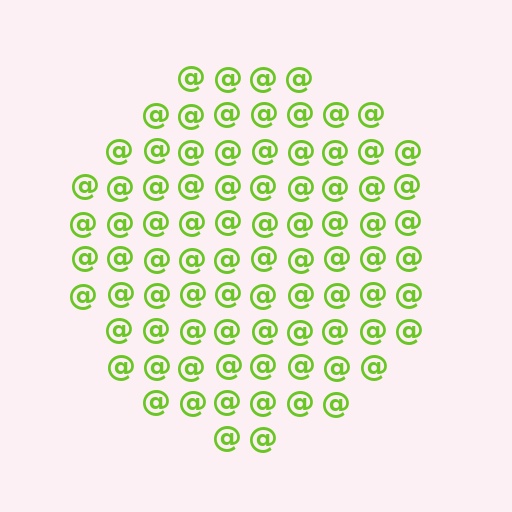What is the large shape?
The large shape is a circle.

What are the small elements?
The small elements are at signs.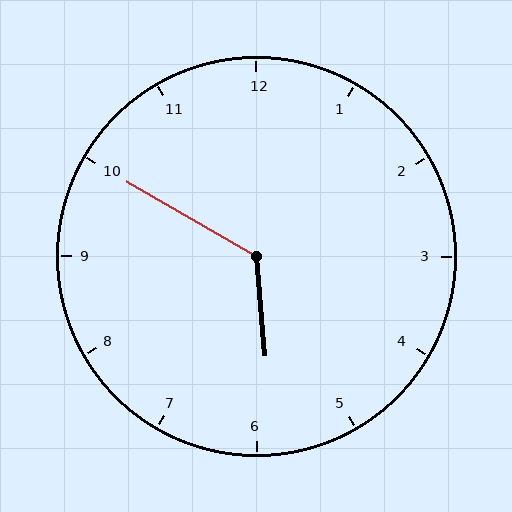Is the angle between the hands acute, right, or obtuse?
It is obtuse.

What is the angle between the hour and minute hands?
Approximately 125 degrees.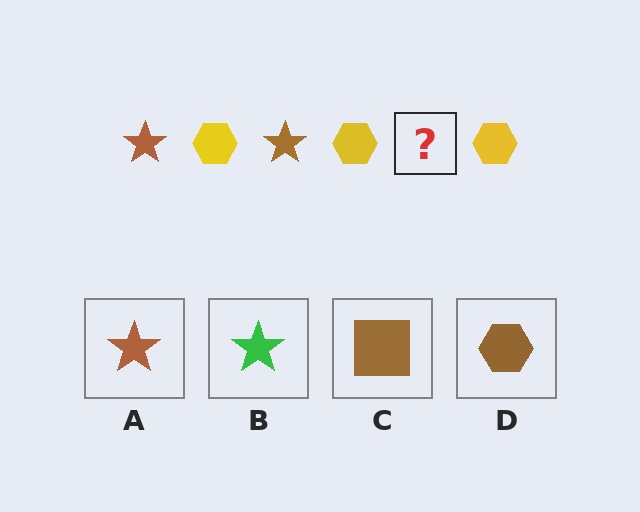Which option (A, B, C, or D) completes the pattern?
A.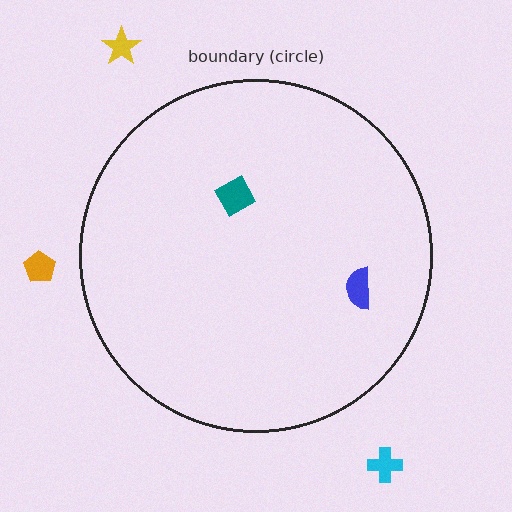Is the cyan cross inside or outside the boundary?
Outside.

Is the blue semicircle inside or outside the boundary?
Inside.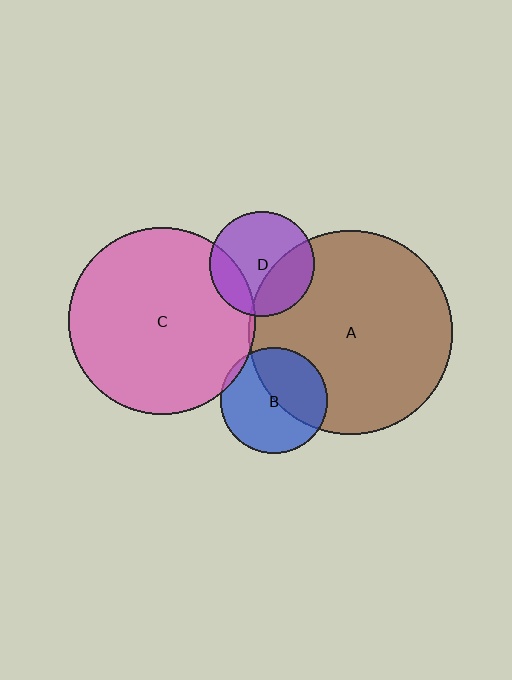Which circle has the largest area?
Circle A (brown).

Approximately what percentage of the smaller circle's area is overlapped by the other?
Approximately 5%.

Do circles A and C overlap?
Yes.